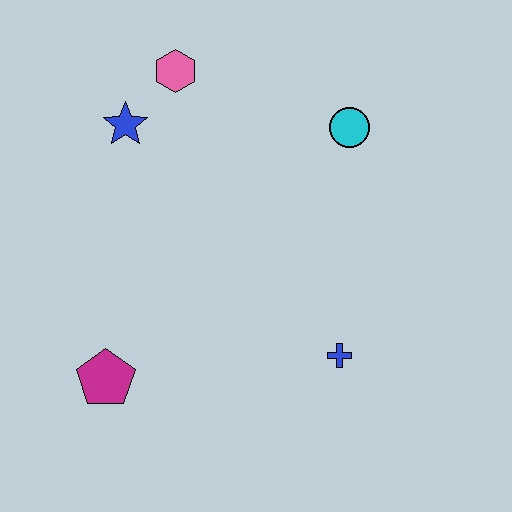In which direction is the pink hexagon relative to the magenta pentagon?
The pink hexagon is above the magenta pentagon.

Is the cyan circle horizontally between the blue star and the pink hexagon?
No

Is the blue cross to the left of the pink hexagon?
No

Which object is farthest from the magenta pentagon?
The cyan circle is farthest from the magenta pentagon.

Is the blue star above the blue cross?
Yes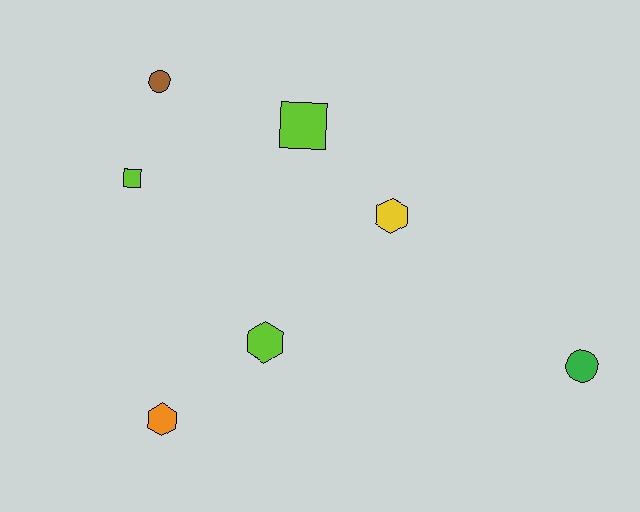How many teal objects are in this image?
There are no teal objects.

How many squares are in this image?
There are 2 squares.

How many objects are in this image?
There are 7 objects.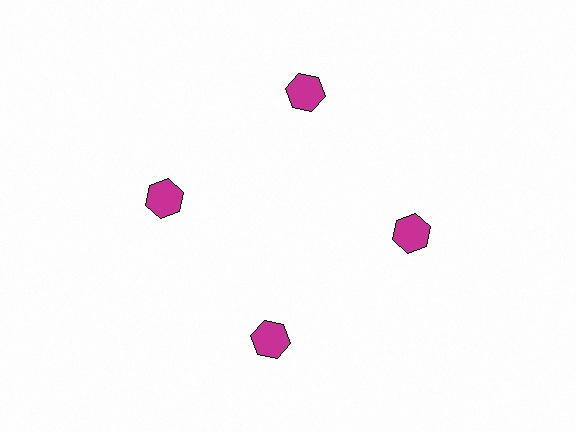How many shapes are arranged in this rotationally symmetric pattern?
There are 4 shapes, arranged in 4 groups of 1.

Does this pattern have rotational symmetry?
Yes, this pattern has 4-fold rotational symmetry. It looks the same after rotating 90 degrees around the center.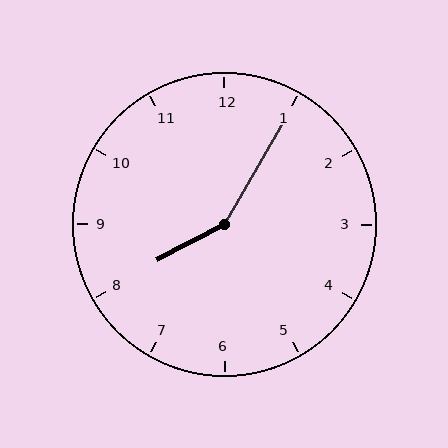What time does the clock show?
8:05.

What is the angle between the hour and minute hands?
Approximately 148 degrees.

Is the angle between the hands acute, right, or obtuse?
It is obtuse.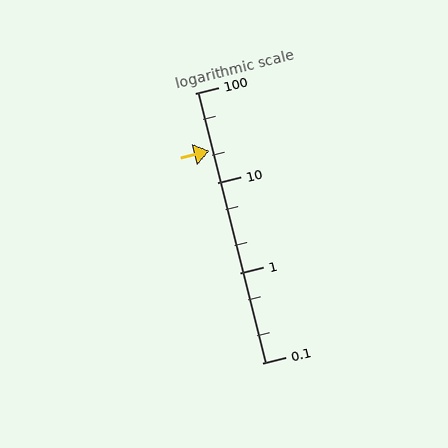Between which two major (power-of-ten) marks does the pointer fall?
The pointer is between 10 and 100.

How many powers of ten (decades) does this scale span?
The scale spans 3 decades, from 0.1 to 100.